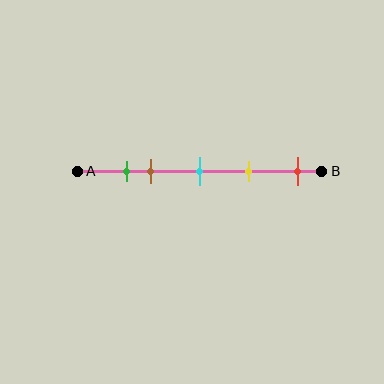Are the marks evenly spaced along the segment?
No, the marks are not evenly spaced.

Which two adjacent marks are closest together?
The green and brown marks are the closest adjacent pair.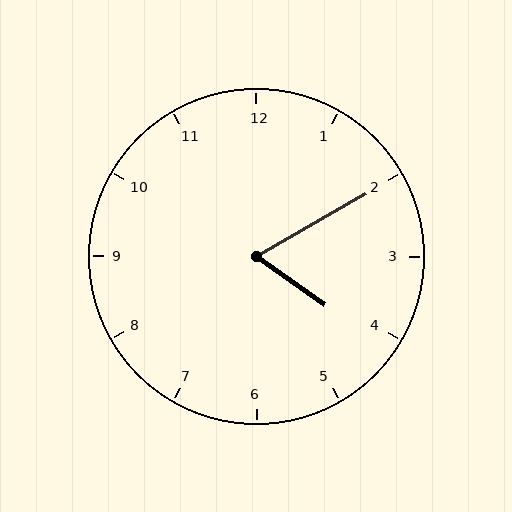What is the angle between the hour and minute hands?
Approximately 65 degrees.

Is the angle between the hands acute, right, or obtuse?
It is acute.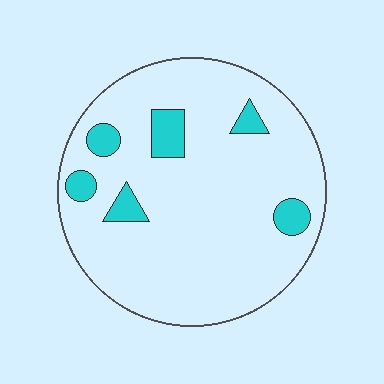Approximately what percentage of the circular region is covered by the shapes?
Approximately 10%.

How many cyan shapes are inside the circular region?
6.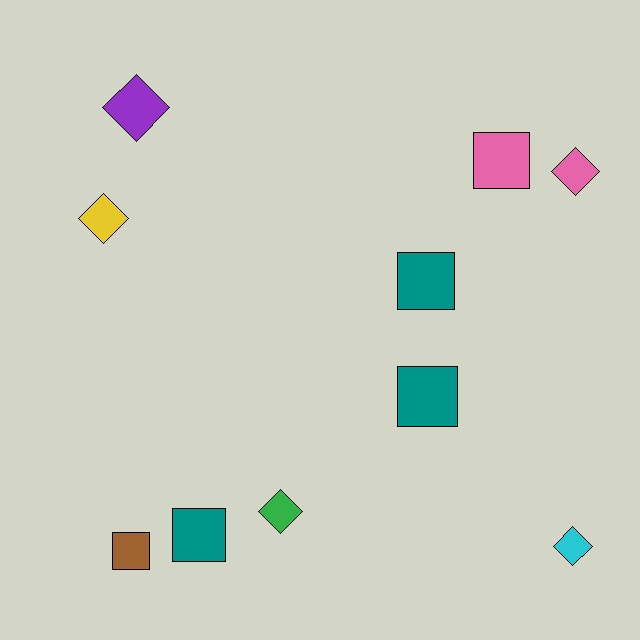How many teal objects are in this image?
There are 3 teal objects.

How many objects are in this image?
There are 10 objects.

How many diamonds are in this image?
There are 5 diamonds.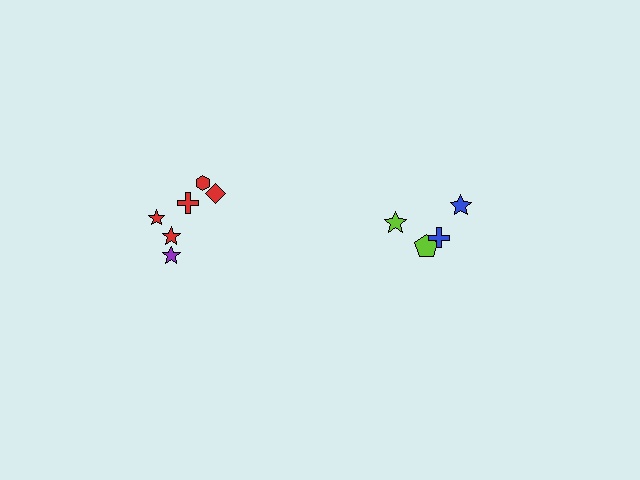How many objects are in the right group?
There are 4 objects.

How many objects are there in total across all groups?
There are 10 objects.